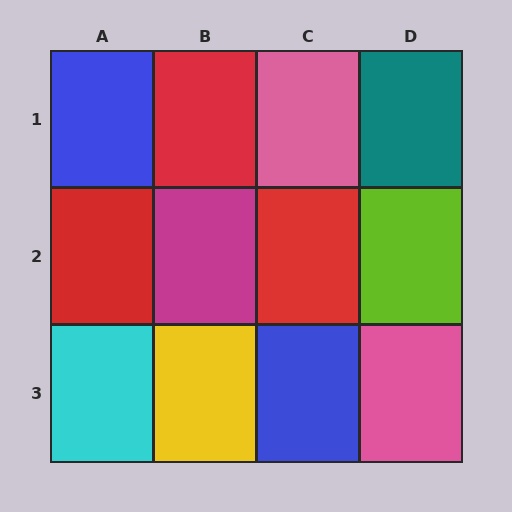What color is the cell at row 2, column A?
Red.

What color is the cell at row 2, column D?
Lime.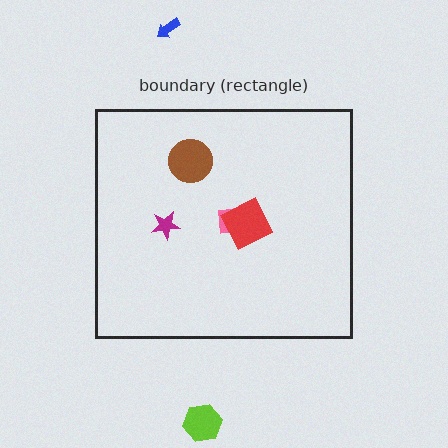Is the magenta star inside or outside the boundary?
Inside.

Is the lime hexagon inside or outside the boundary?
Outside.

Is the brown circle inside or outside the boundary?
Inside.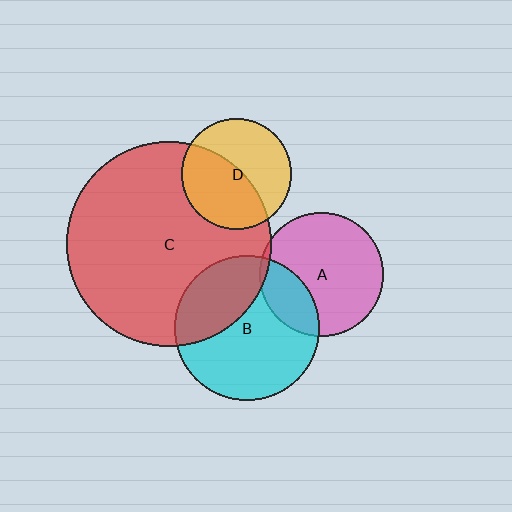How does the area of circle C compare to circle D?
Approximately 3.4 times.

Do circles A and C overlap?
Yes.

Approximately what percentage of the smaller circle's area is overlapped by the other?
Approximately 5%.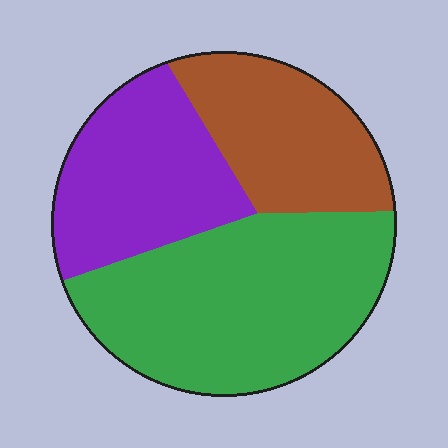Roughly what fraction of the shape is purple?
Purple covers about 30% of the shape.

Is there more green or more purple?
Green.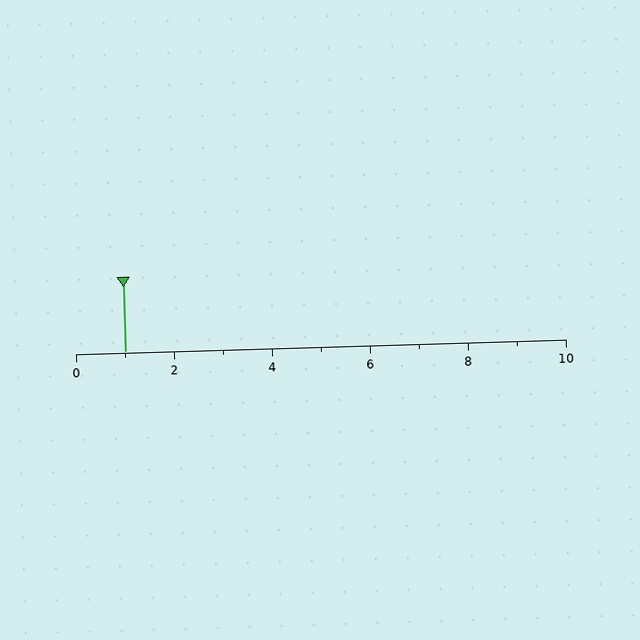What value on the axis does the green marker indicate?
The marker indicates approximately 1.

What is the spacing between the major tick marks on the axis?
The major ticks are spaced 2 apart.